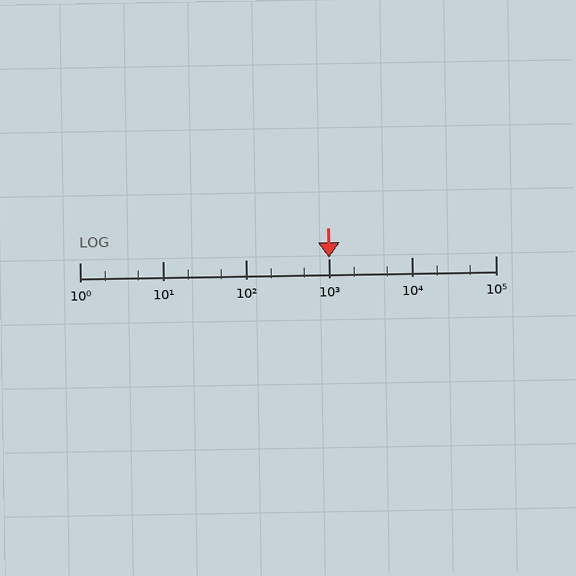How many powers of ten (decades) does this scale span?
The scale spans 5 decades, from 1 to 100000.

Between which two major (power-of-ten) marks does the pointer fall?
The pointer is between 1000 and 10000.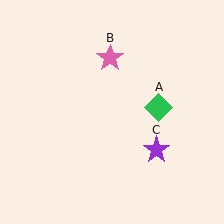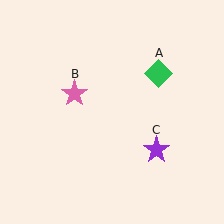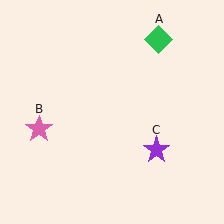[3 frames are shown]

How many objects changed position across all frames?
2 objects changed position: green diamond (object A), pink star (object B).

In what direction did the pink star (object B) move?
The pink star (object B) moved down and to the left.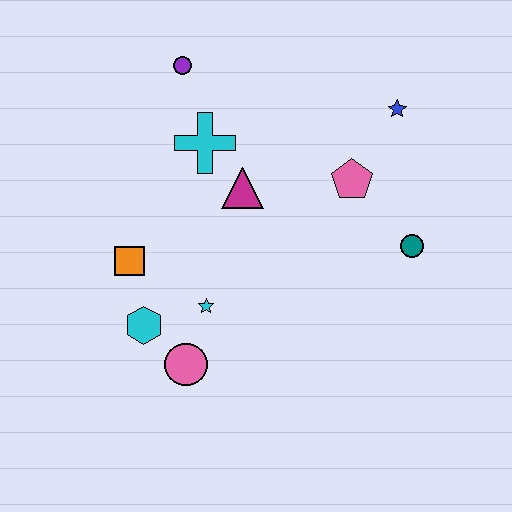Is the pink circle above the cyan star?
No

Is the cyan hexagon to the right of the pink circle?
No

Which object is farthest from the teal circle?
The purple circle is farthest from the teal circle.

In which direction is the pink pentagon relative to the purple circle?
The pink pentagon is to the right of the purple circle.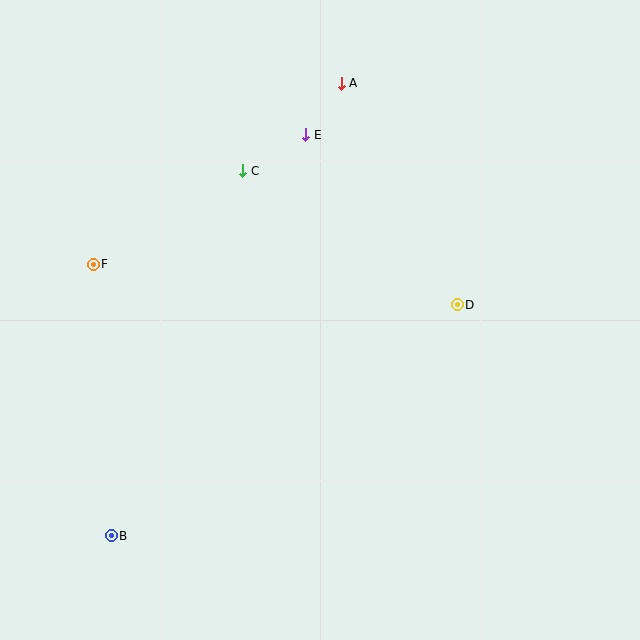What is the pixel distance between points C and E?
The distance between C and E is 73 pixels.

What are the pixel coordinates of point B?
Point B is at (111, 536).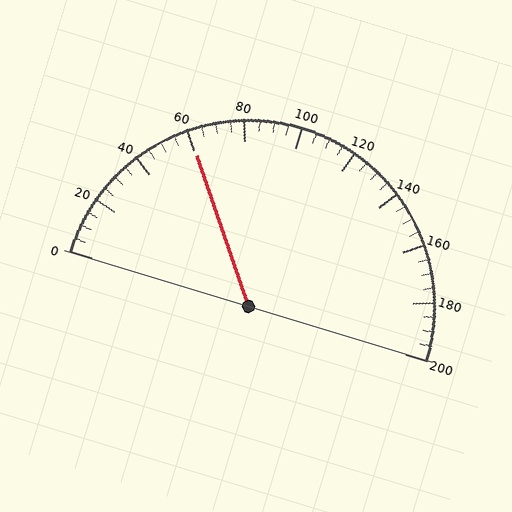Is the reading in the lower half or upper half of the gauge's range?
The reading is in the lower half of the range (0 to 200).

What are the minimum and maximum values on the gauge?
The gauge ranges from 0 to 200.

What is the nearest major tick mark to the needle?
The nearest major tick mark is 60.